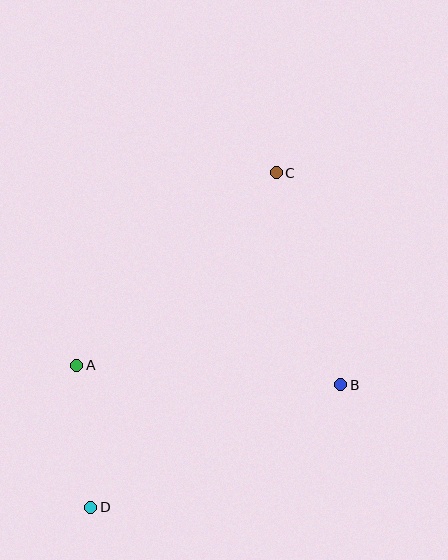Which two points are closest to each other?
Points A and D are closest to each other.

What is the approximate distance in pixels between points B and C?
The distance between B and C is approximately 222 pixels.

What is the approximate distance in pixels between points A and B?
The distance between A and B is approximately 264 pixels.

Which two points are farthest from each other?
Points C and D are farthest from each other.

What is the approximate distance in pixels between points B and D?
The distance between B and D is approximately 278 pixels.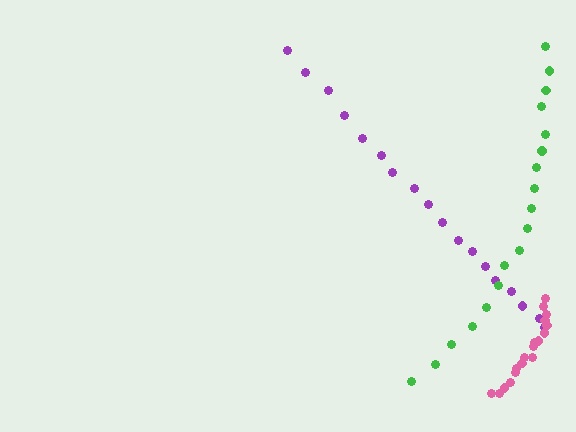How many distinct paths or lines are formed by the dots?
There are 3 distinct paths.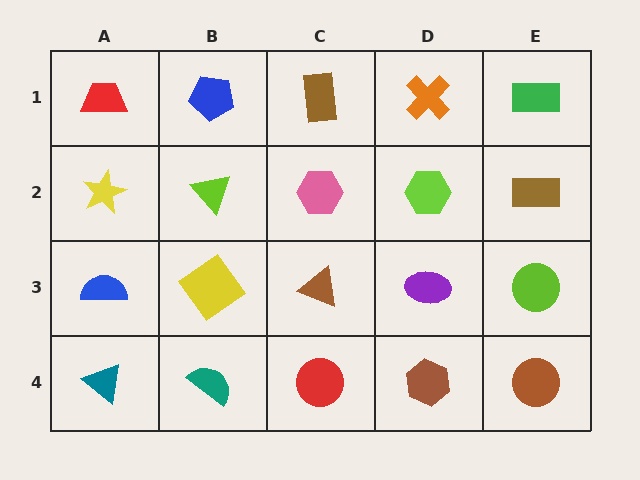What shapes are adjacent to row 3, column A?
A yellow star (row 2, column A), a teal triangle (row 4, column A), a yellow diamond (row 3, column B).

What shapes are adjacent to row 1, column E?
A brown rectangle (row 2, column E), an orange cross (row 1, column D).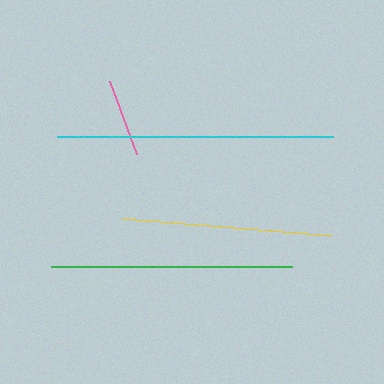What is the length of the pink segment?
The pink segment is approximately 78 pixels long.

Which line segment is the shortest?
The pink line is the shortest at approximately 78 pixels.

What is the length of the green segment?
The green segment is approximately 241 pixels long.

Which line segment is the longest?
The cyan line is the longest at approximately 276 pixels.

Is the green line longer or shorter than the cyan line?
The cyan line is longer than the green line.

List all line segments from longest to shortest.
From longest to shortest: cyan, green, yellow, pink.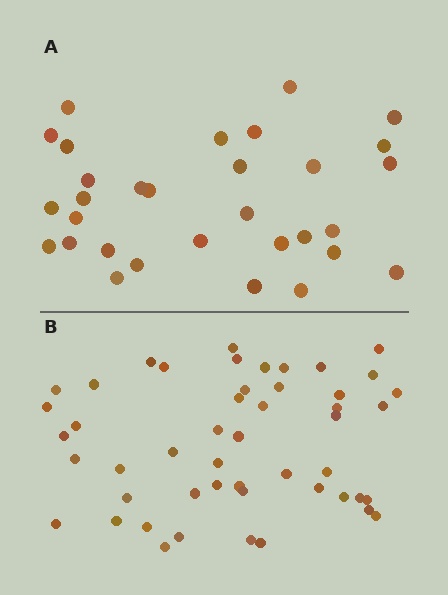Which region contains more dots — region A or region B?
Region B (the bottom region) has more dots.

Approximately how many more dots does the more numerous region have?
Region B has approximately 20 more dots than region A.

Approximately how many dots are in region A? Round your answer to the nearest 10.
About 30 dots. (The exact count is 31, which rounds to 30.)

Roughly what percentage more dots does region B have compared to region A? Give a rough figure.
About 60% more.